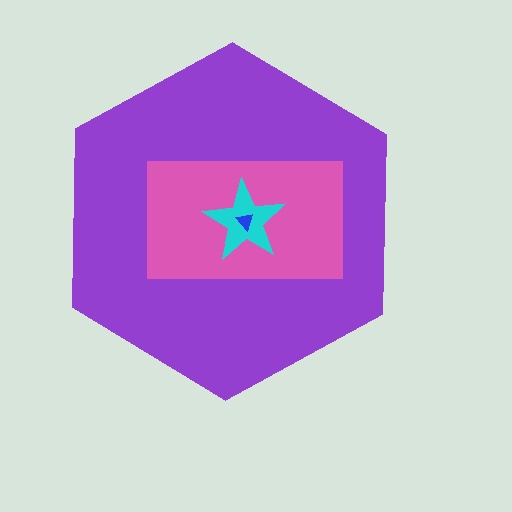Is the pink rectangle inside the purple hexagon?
Yes.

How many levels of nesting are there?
4.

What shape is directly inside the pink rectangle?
The cyan star.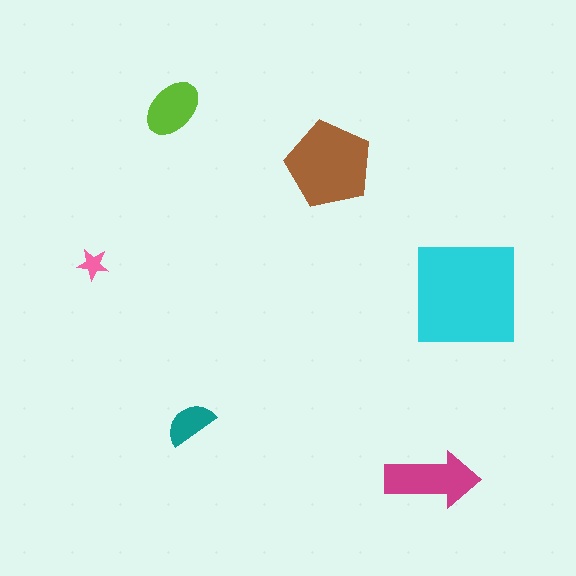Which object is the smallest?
The pink star.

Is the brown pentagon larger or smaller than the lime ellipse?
Larger.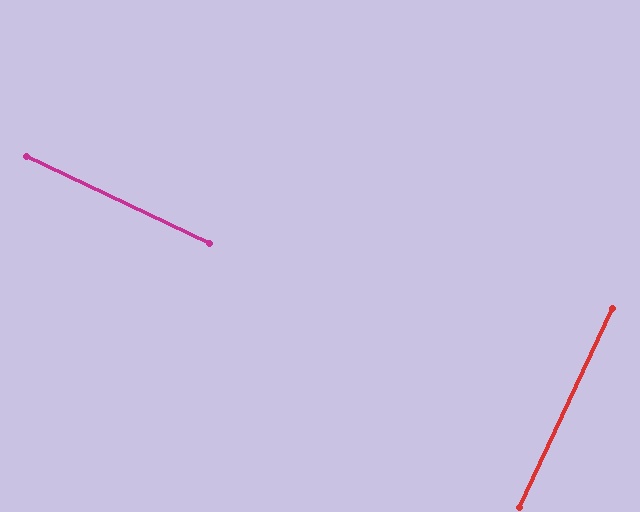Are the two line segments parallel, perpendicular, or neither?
Perpendicular — they meet at approximately 90°.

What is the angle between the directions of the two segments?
Approximately 90 degrees.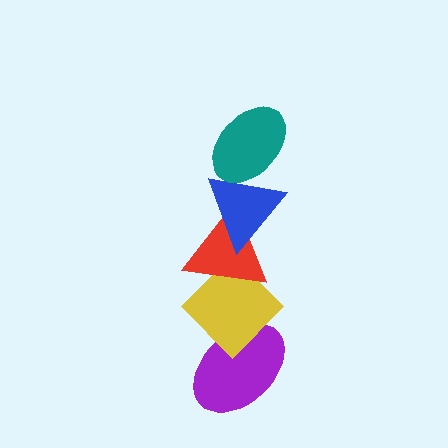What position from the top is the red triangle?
The red triangle is 3rd from the top.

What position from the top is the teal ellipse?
The teal ellipse is 1st from the top.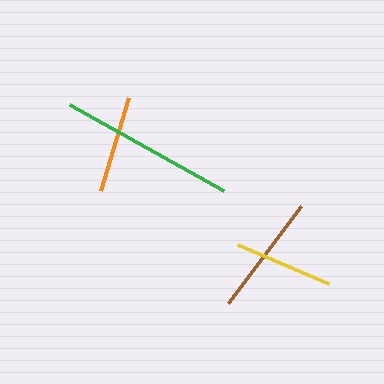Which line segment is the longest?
The green line is the longest at approximately 177 pixels.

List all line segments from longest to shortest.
From longest to shortest: green, brown, yellow, orange.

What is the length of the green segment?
The green segment is approximately 177 pixels long.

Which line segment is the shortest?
The orange line is the shortest at approximately 97 pixels.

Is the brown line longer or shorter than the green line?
The green line is longer than the brown line.